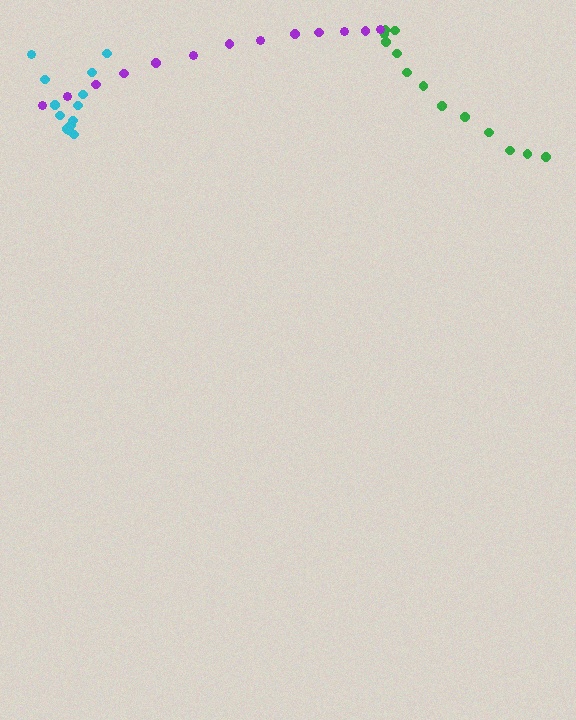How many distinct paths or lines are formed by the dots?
There are 3 distinct paths.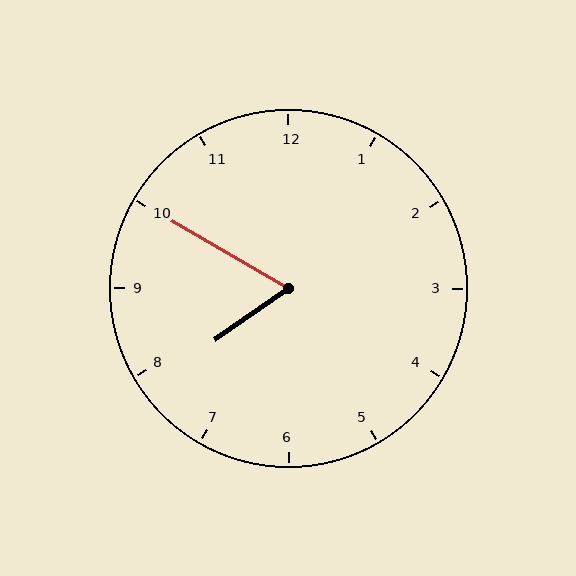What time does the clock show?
7:50.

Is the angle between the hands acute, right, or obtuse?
It is acute.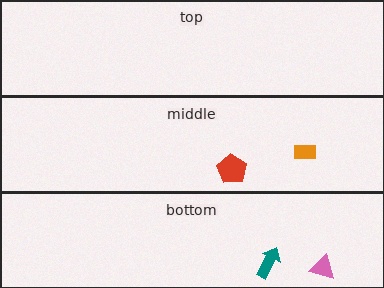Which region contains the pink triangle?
The bottom region.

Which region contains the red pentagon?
The middle region.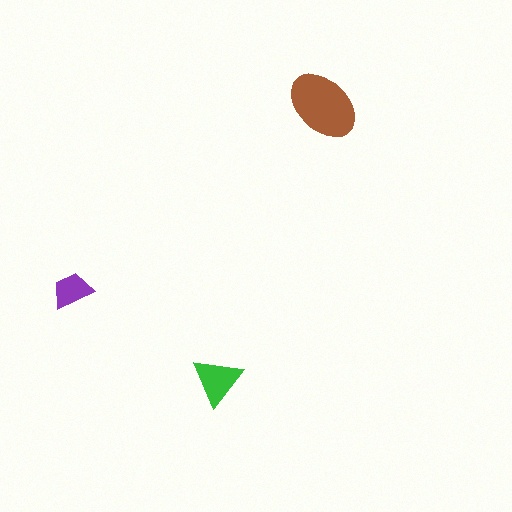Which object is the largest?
The brown ellipse.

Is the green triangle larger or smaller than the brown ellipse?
Smaller.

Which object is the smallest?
The purple trapezoid.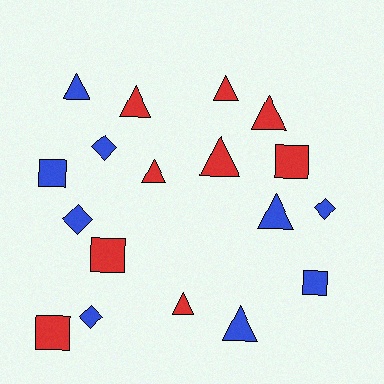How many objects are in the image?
There are 18 objects.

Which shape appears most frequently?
Triangle, with 9 objects.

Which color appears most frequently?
Blue, with 9 objects.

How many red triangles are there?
There are 6 red triangles.